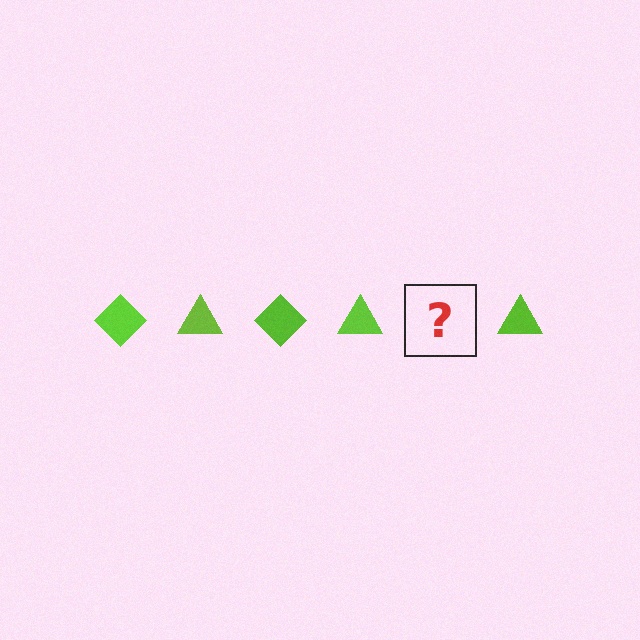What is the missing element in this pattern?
The missing element is a lime diamond.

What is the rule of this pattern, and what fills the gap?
The rule is that the pattern cycles through diamond, triangle shapes in lime. The gap should be filled with a lime diamond.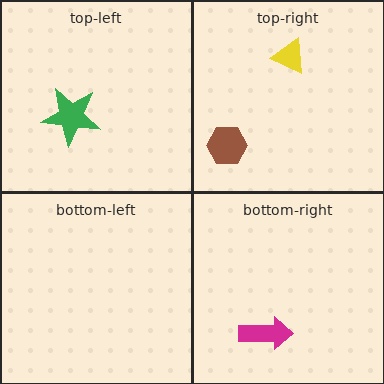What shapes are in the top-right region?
The yellow triangle, the brown hexagon.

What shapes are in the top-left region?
The green star.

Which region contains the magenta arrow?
The bottom-right region.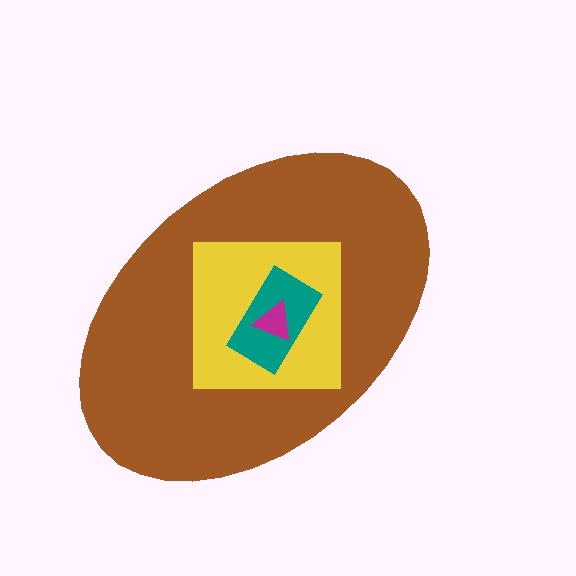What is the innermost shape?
The magenta triangle.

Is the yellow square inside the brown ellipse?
Yes.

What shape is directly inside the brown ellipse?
The yellow square.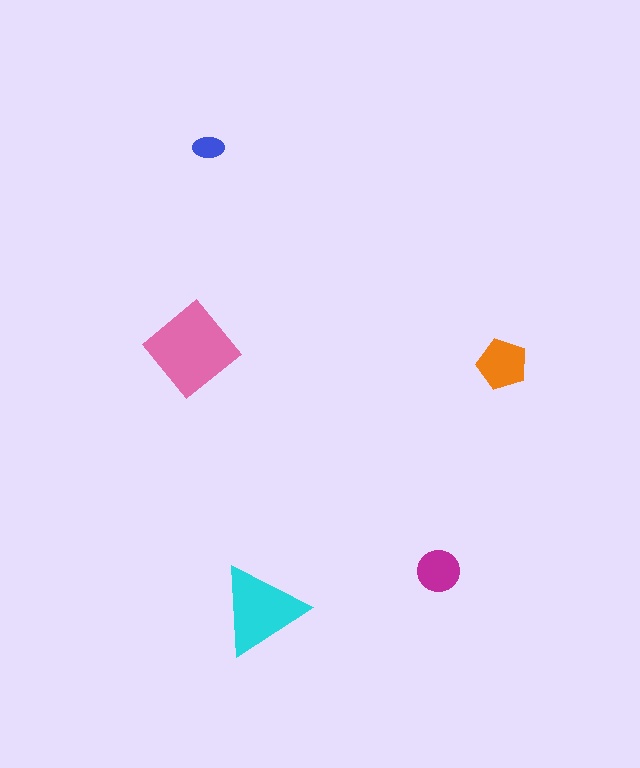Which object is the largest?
The pink diamond.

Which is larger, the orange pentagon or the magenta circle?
The orange pentagon.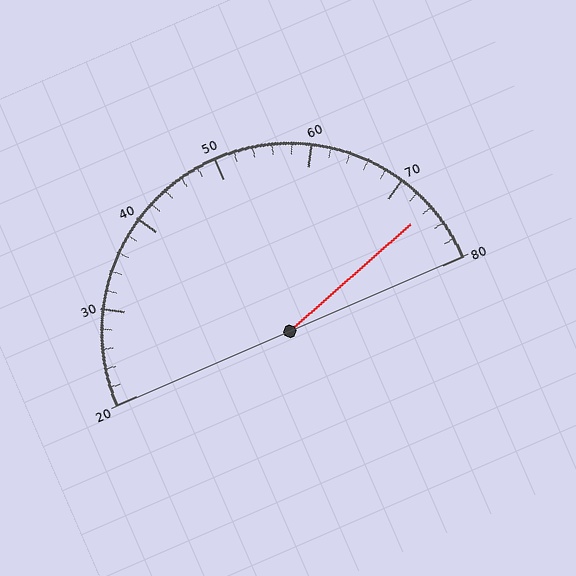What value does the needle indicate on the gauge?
The needle indicates approximately 74.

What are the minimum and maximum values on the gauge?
The gauge ranges from 20 to 80.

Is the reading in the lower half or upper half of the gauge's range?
The reading is in the upper half of the range (20 to 80).